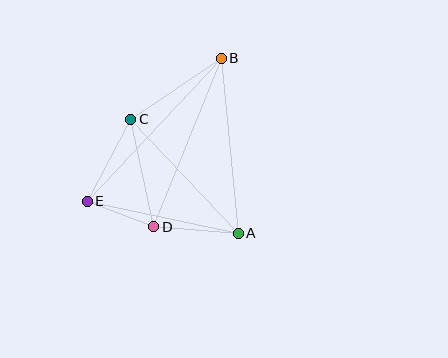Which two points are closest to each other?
Points D and E are closest to each other.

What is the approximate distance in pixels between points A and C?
The distance between A and C is approximately 157 pixels.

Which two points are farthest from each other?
Points B and E are farthest from each other.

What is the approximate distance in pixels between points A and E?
The distance between A and E is approximately 154 pixels.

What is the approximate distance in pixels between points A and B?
The distance between A and B is approximately 176 pixels.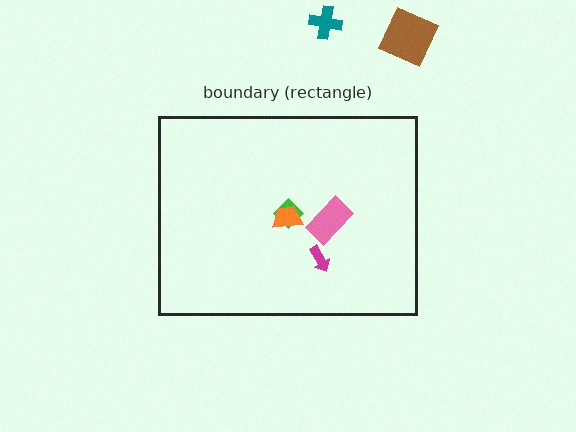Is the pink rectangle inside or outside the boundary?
Inside.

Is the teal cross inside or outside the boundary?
Outside.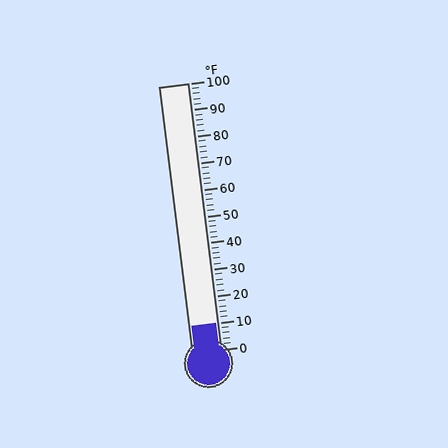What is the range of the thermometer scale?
The thermometer scale ranges from 0°F to 100°F.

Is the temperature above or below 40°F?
The temperature is below 40°F.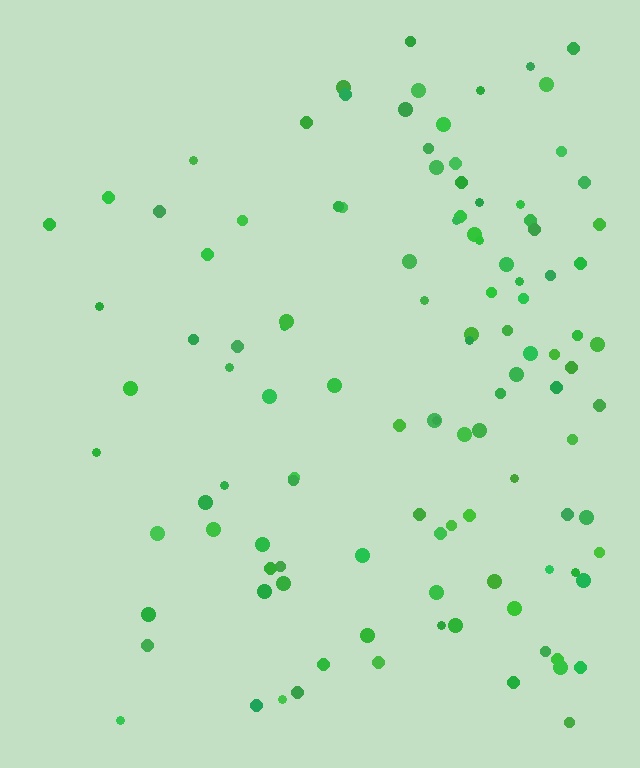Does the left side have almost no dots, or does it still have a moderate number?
Still a moderate number, just noticeably fewer than the right.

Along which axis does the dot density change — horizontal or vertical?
Horizontal.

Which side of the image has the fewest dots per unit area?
The left.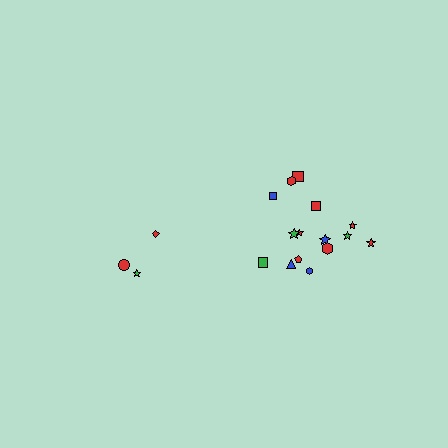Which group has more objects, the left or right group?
The right group.